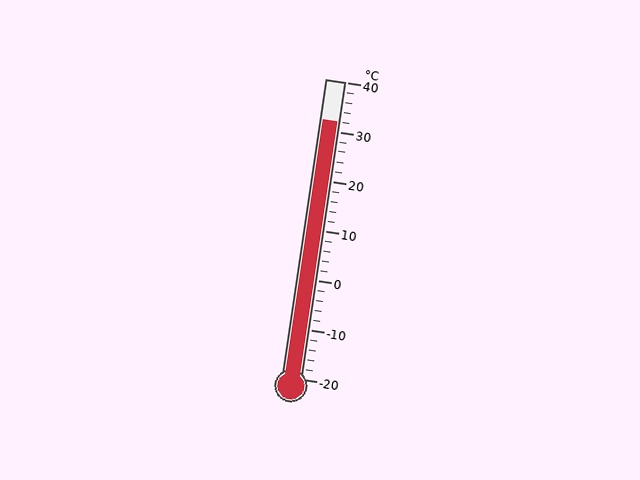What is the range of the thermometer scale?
The thermometer scale ranges from -20°C to 40°C.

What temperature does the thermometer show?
The thermometer shows approximately 32°C.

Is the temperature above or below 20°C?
The temperature is above 20°C.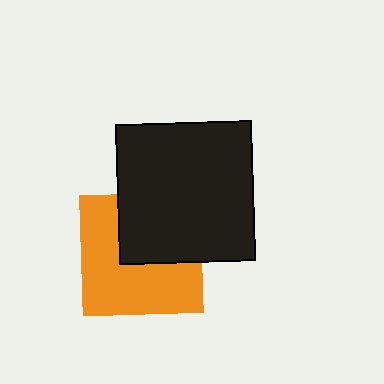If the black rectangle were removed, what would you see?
You would see the complete orange square.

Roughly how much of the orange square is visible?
About half of it is visible (roughly 60%).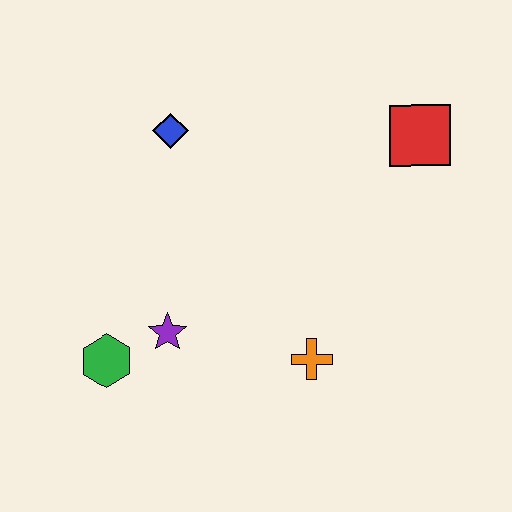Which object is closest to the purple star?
The green hexagon is closest to the purple star.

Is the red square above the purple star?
Yes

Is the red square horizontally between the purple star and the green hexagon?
No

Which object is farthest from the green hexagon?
The red square is farthest from the green hexagon.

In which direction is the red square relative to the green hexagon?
The red square is to the right of the green hexagon.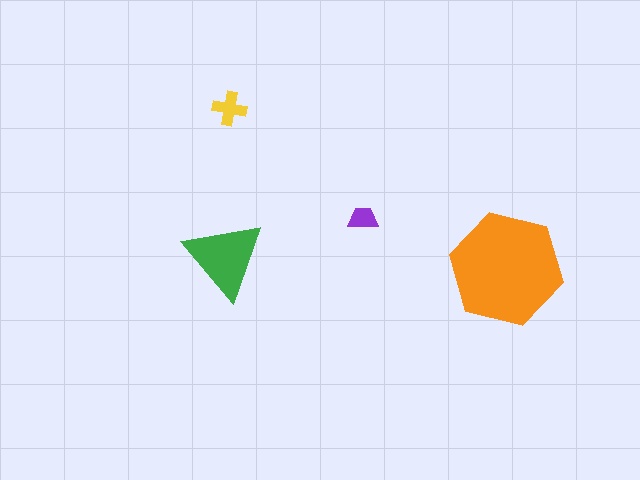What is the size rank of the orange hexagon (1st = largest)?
1st.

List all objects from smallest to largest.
The purple trapezoid, the yellow cross, the green triangle, the orange hexagon.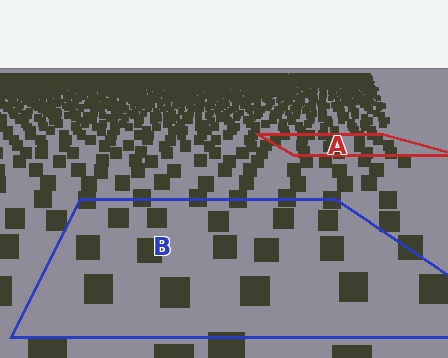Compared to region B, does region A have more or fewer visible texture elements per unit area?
Region A has more texture elements per unit area — they are packed more densely because it is farther away.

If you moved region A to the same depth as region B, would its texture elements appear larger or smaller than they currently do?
They would appear larger. At a closer depth, the same texture elements are projected at a bigger on-screen size.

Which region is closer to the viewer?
Region B is closer. The texture elements there are larger and more spread out.